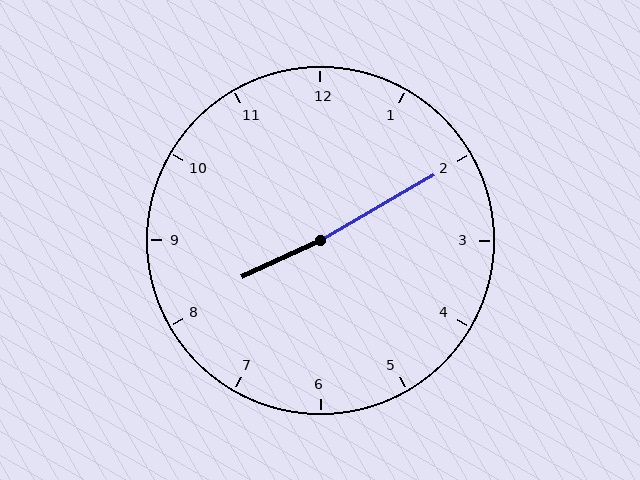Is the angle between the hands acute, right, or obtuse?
It is obtuse.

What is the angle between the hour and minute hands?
Approximately 175 degrees.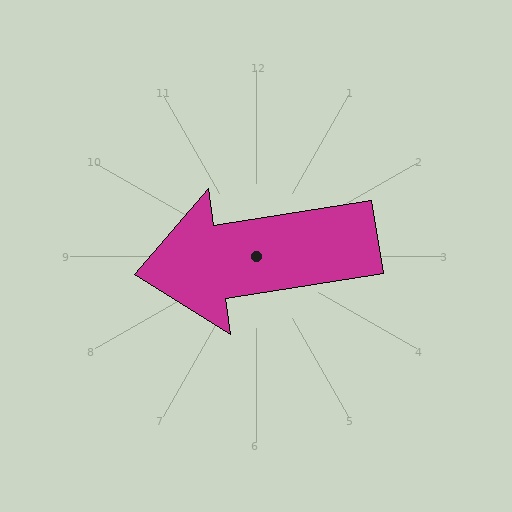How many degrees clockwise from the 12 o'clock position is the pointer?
Approximately 261 degrees.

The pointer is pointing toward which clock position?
Roughly 9 o'clock.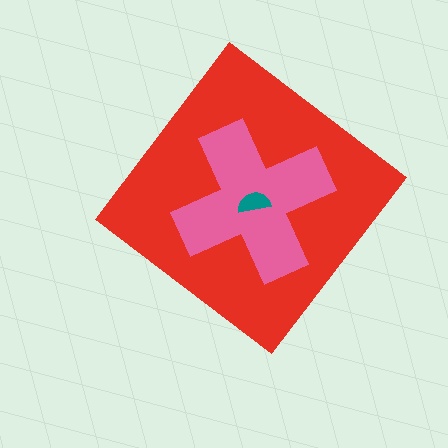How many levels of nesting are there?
3.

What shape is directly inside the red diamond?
The pink cross.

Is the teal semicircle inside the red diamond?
Yes.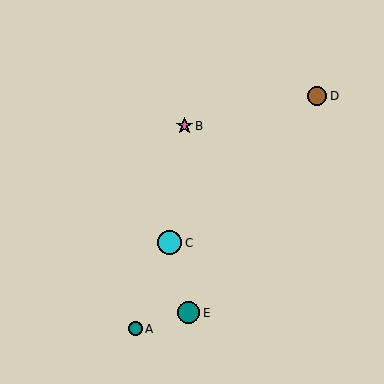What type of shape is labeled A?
Shape A is a teal circle.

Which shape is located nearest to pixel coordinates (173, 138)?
The pink star (labeled B) at (184, 126) is nearest to that location.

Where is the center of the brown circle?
The center of the brown circle is at (317, 96).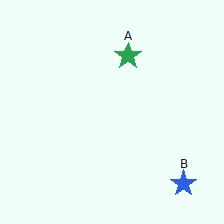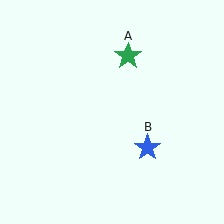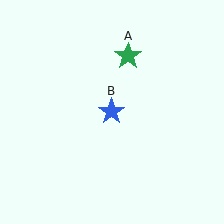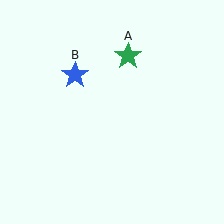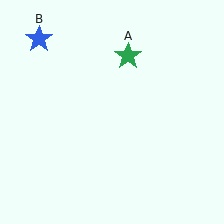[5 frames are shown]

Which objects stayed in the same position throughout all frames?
Green star (object A) remained stationary.